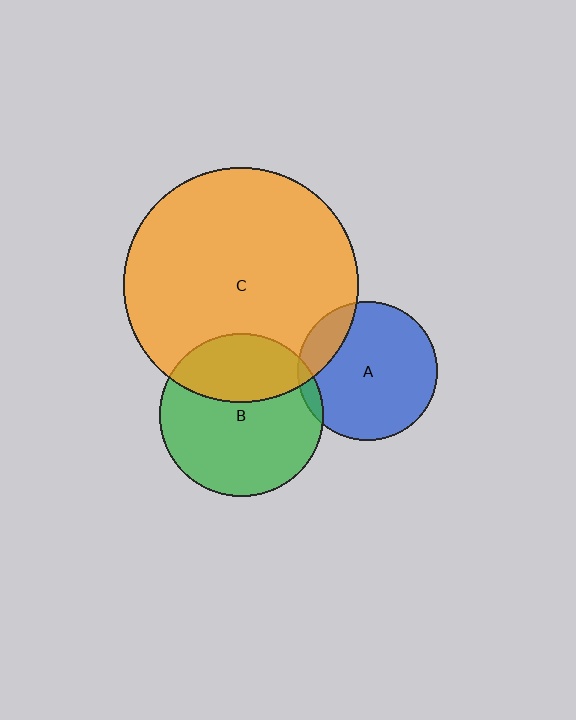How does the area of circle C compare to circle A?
Approximately 2.8 times.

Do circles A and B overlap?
Yes.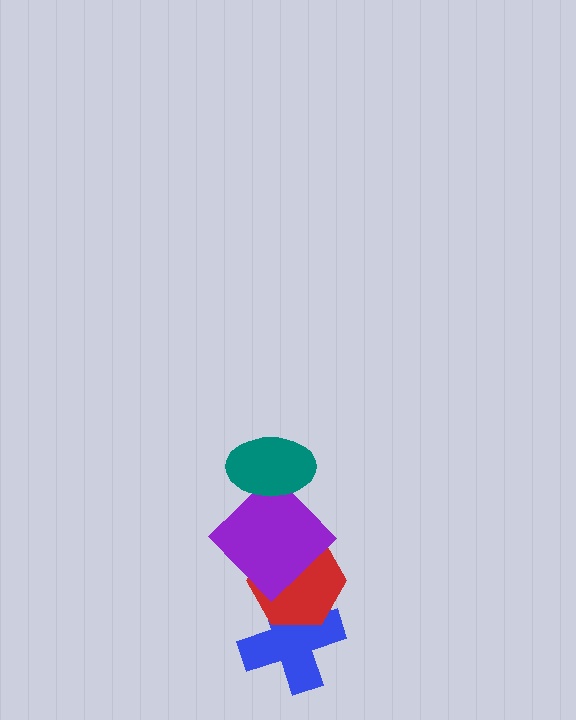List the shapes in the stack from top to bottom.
From top to bottom: the teal ellipse, the purple diamond, the red hexagon, the blue cross.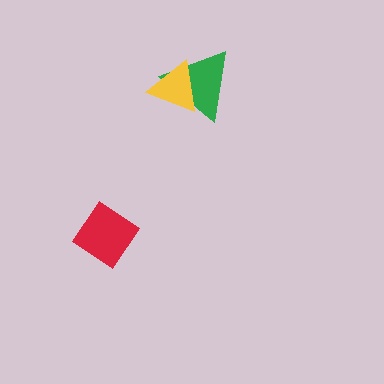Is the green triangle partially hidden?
Yes, it is partially covered by another shape.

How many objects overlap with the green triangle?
1 object overlaps with the green triangle.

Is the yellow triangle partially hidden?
No, no other shape covers it.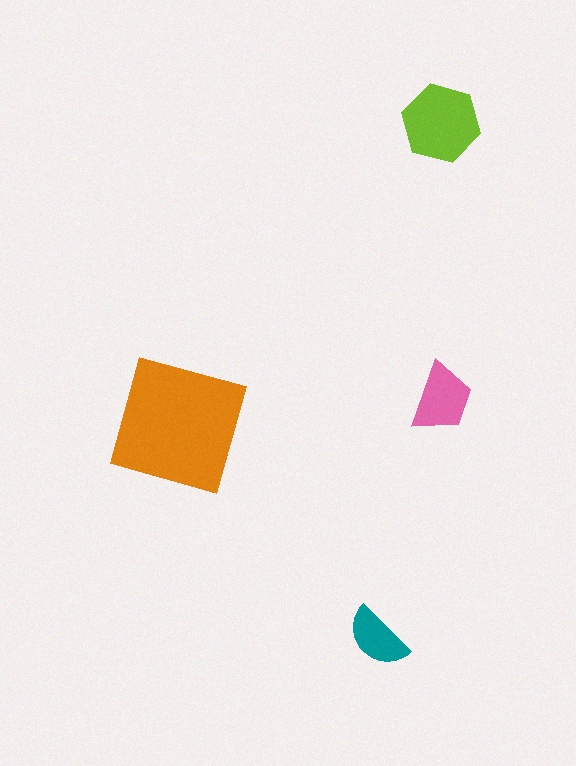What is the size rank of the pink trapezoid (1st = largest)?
3rd.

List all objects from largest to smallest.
The orange square, the lime hexagon, the pink trapezoid, the teal semicircle.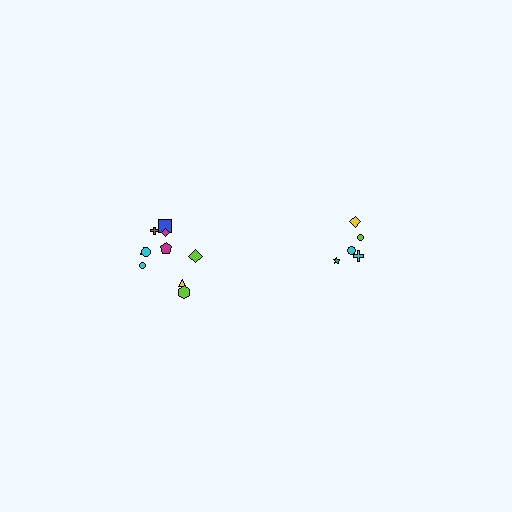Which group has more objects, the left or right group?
The left group.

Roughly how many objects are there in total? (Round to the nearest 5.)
Roughly 15 objects in total.